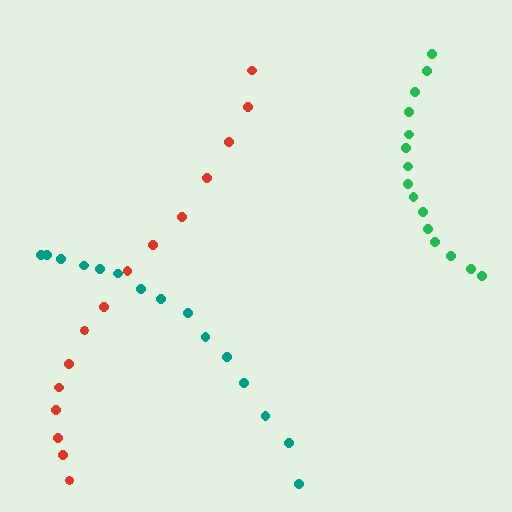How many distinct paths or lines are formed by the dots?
There are 3 distinct paths.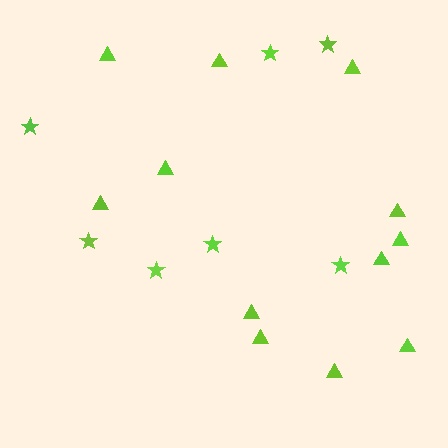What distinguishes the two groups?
There are 2 groups: one group of stars (7) and one group of triangles (12).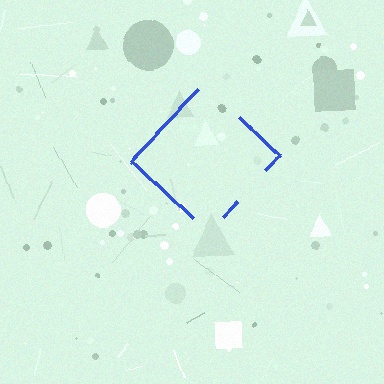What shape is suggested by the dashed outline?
The dashed outline suggests a diamond.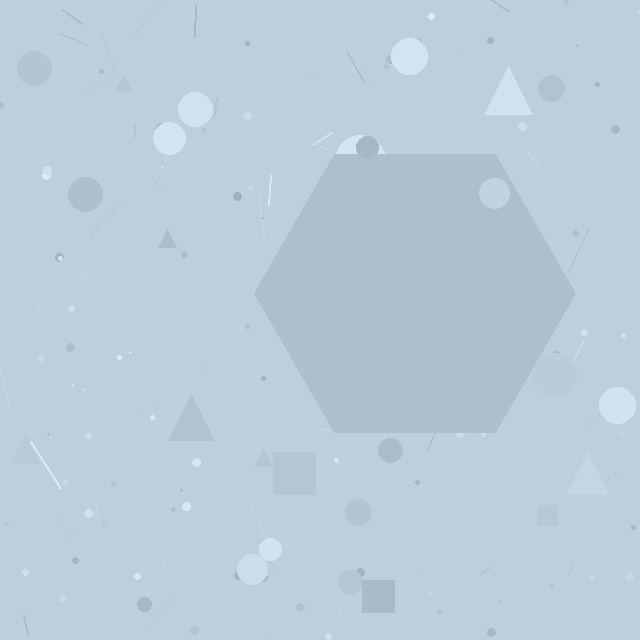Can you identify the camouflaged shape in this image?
The camouflaged shape is a hexagon.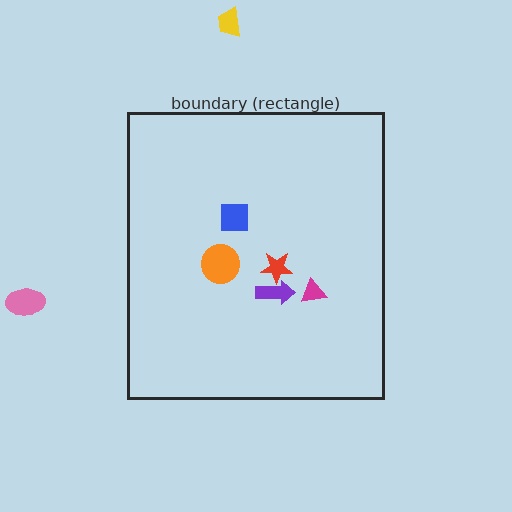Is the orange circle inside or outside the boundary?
Inside.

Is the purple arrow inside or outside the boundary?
Inside.